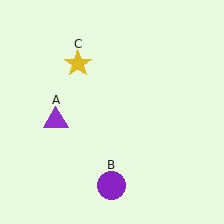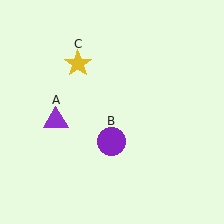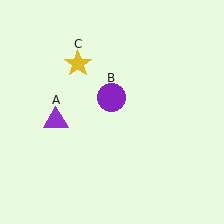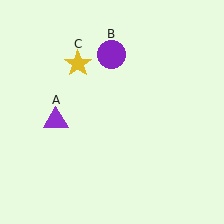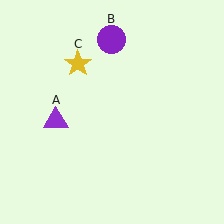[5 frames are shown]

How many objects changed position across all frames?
1 object changed position: purple circle (object B).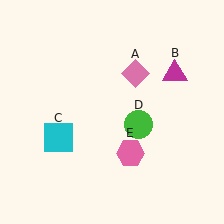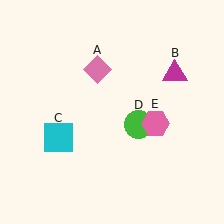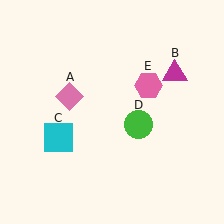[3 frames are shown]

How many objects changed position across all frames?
2 objects changed position: pink diamond (object A), pink hexagon (object E).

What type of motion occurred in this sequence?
The pink diamond (object A), pink hexagon (object E) rotated counterclockwise around the center of the scene.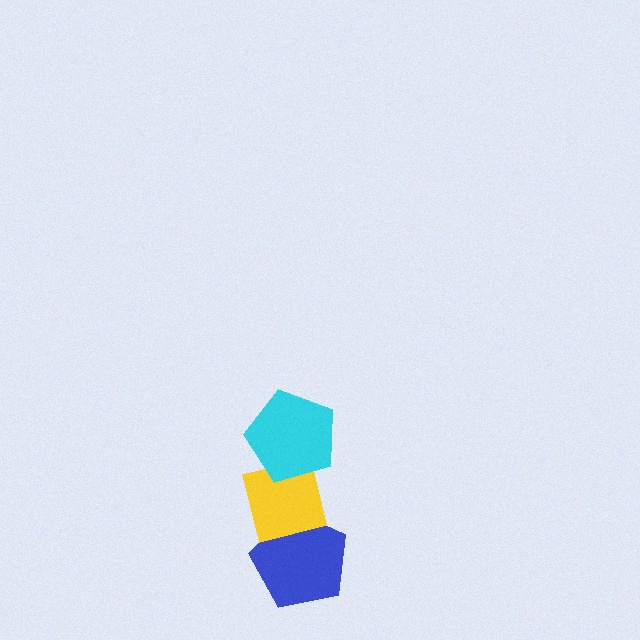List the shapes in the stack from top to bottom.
From top to bottom: the cyan pentagon, the yellow square, the blue pentagon.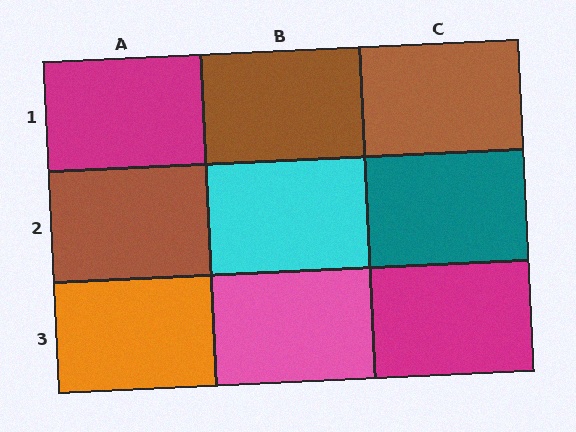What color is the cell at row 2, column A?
Brown.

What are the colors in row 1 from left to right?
Magenta, brown, brown.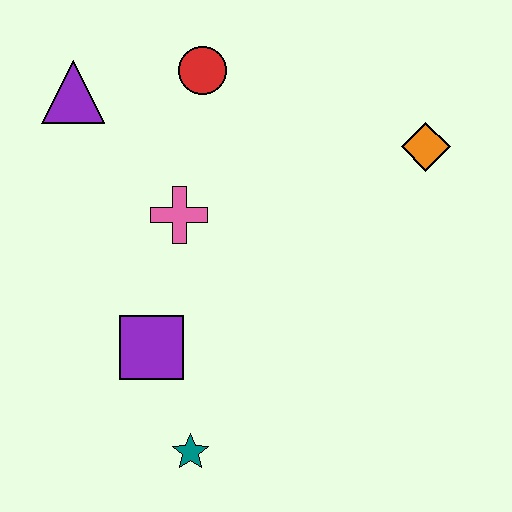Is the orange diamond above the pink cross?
Yes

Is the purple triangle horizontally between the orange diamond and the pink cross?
No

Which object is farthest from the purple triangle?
The teal star is farthest from the purple triangle.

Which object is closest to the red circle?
The purple triangle is closest to the red circle.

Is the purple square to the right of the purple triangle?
Yes